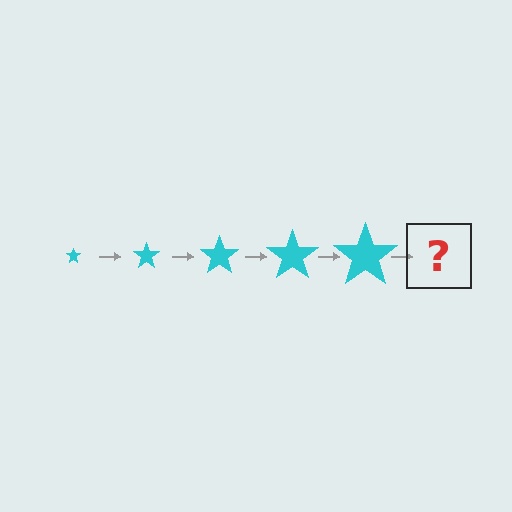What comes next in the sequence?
The next element should be a cyan star, larger than the previous one.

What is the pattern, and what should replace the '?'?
The pattern is that the star gets progressively larger each step. The '?' should be a cyan star, larger than the previous one.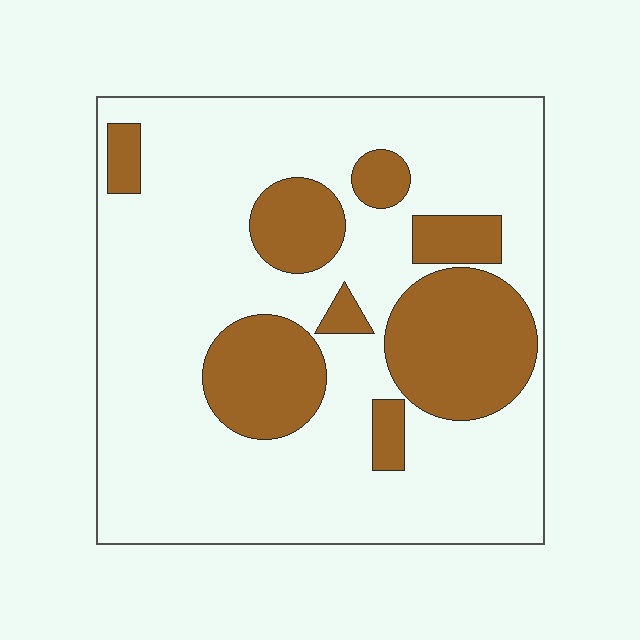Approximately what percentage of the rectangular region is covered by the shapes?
Approximately 25%.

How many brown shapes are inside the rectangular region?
8.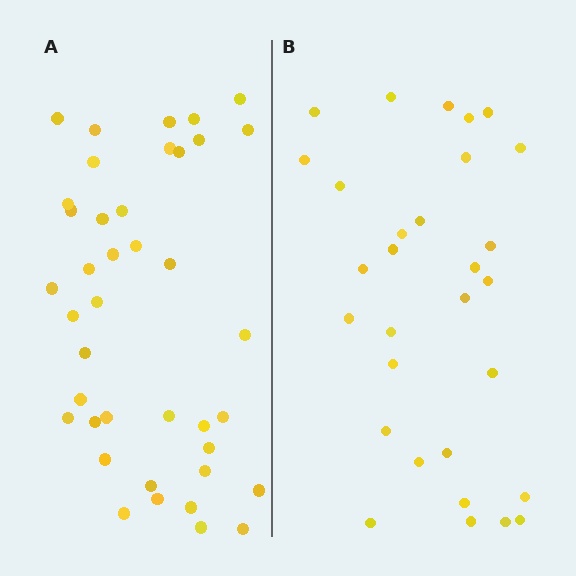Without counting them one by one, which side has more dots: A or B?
Region A (the left region) has more dots.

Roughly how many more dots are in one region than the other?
Region A has roughly 10 or so more dots than region B.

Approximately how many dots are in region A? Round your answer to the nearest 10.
About 40 dots.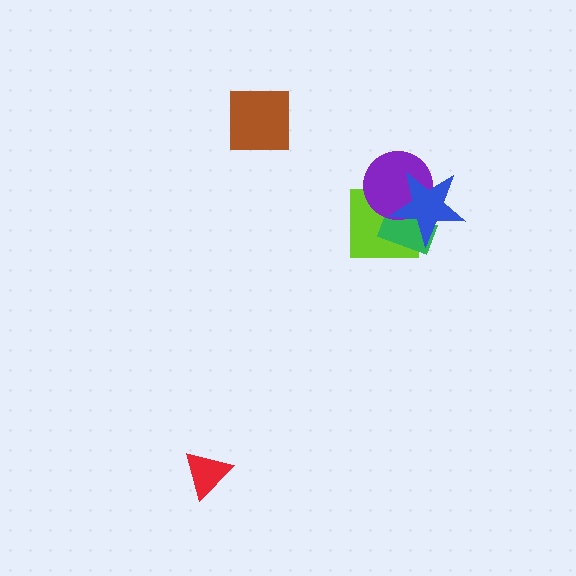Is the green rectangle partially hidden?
Yes, it is partially covered by another shape.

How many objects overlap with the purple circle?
3 objects overlap with the purple circle.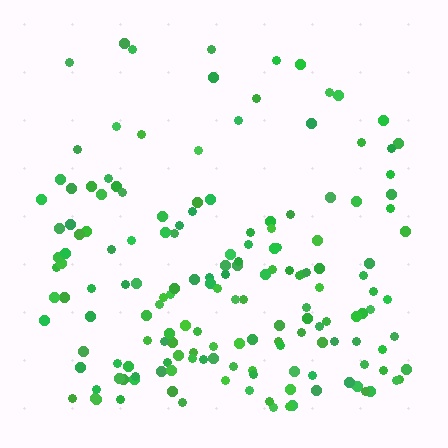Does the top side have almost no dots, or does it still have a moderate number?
Still a moderate number, just noticeably fewer than the bottom.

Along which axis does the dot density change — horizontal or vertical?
Vertical.